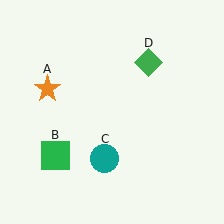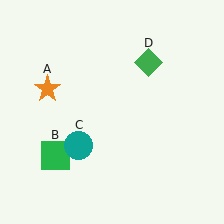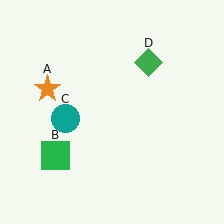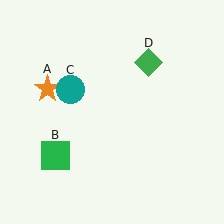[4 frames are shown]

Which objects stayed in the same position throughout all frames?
Orange star (object A) and green square (object B) and green diamond (object D) remained stationary.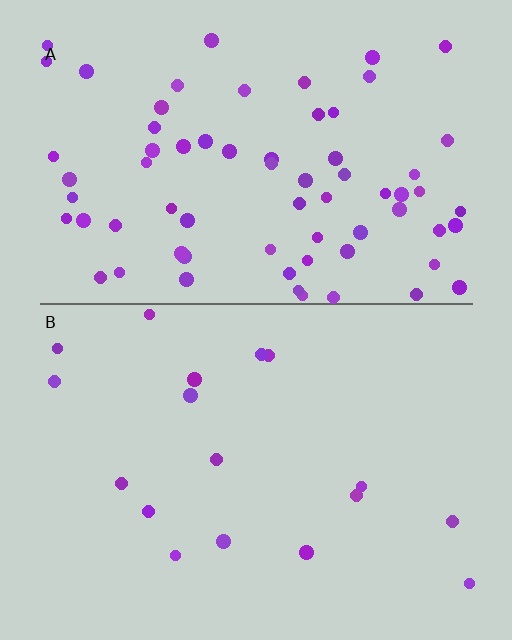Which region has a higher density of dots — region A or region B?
A (the top).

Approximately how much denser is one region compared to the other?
Approximately 4.0× — region A over region B.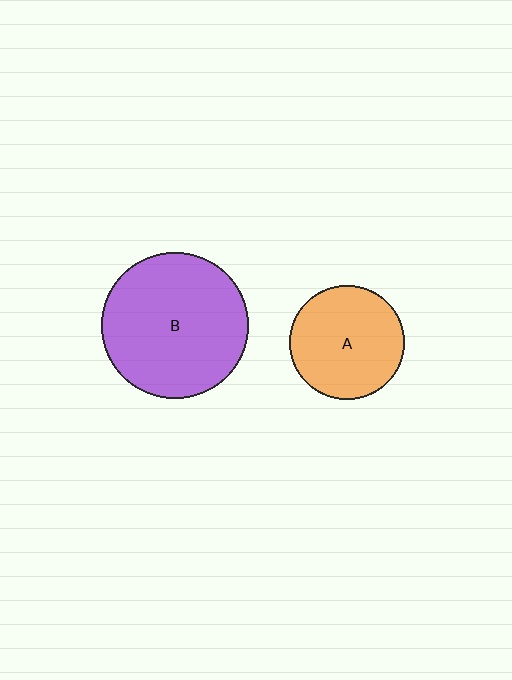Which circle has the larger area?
Circle B (purple).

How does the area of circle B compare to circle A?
Approximately 1.6 times.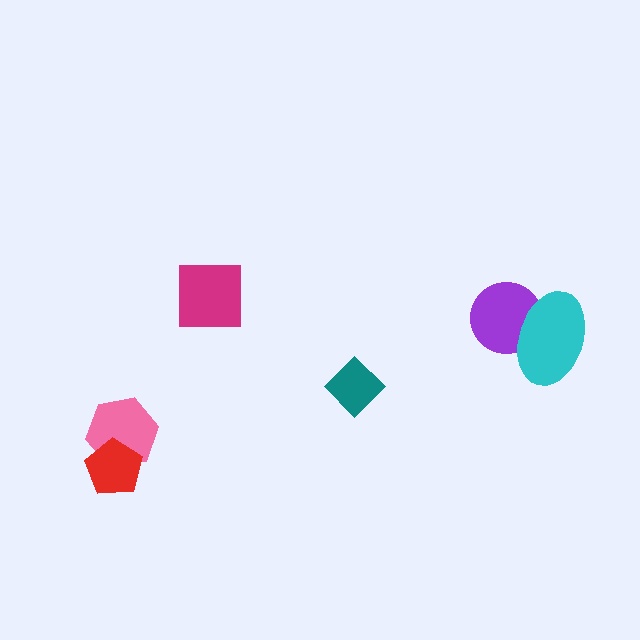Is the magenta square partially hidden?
No, no other shape covers it.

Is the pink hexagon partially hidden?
Yes, it is partially covered by another shape.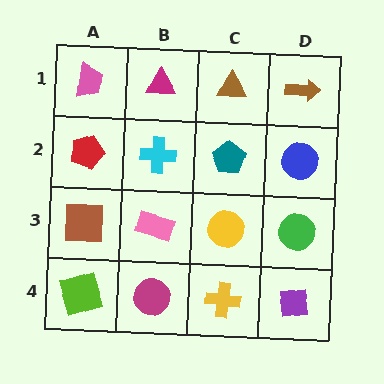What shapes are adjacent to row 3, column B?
A cyan cross (row 2, column B), a magenta circle (row 4, column B), a brown square (row 3, column A), a yellow circle (row 3, column C).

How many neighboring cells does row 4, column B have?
3.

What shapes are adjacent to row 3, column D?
A blue circle (row 2, column D), a purple square (row 4, column D), a yellow circle (row 3, column C).